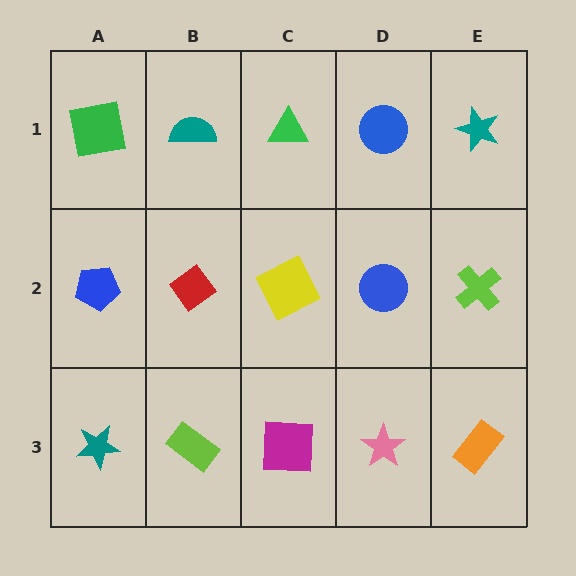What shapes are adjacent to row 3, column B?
A red diamond (row 2, column B), a teal star (row 3, column A), a magenta square (row 3, column C).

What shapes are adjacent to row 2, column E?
A teal star (row 1, column E), an orange rectangle (row 3, column E), a blue circle (row 2, column D).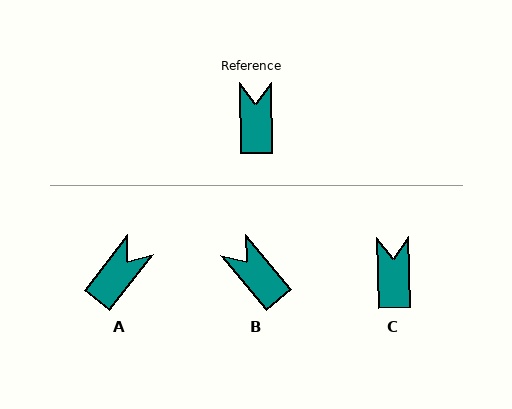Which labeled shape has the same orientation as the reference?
C.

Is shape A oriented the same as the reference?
No, it is off by about 39 degrees.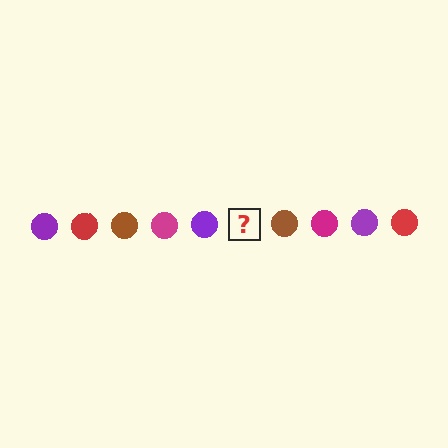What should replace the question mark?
The question mark should be replaced with a red circle.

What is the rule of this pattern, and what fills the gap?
The rule is that the pattern cycles through purple, red, brown, magenta circles. The gap should be filled with a red circle.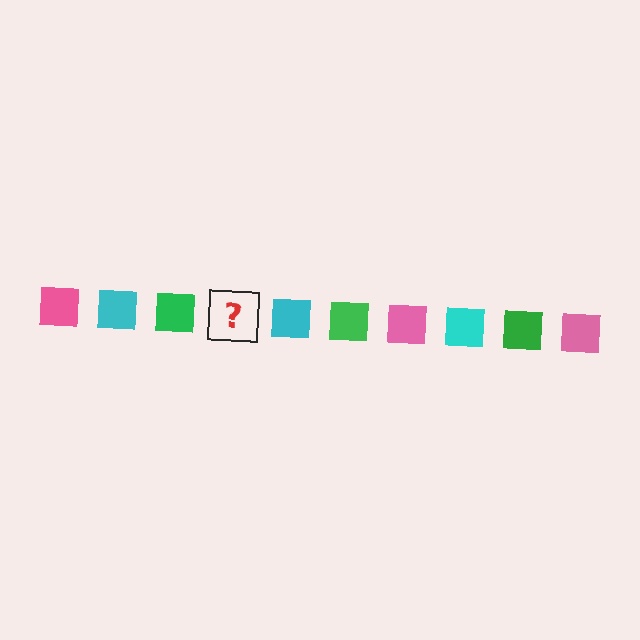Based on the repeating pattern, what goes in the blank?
The blank should be a pink square.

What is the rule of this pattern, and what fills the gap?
The rule is that the pattern cycles through pink, cyan, green squares. The gap should be filled with a pink square.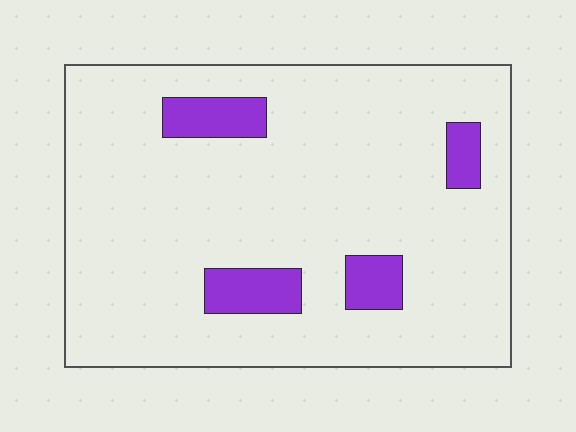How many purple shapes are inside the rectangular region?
4.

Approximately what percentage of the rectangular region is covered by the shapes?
Approximately 10%.